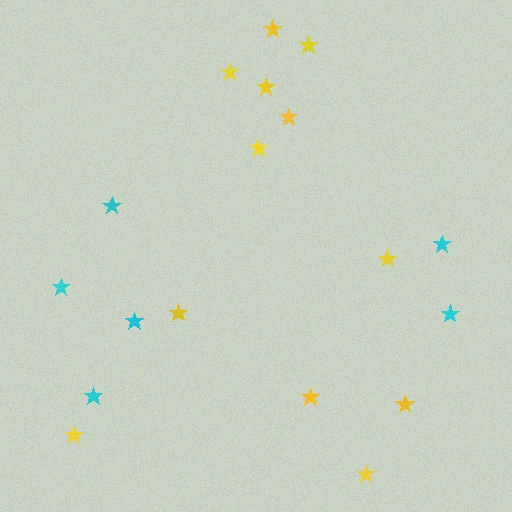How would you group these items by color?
There are 2 groups: one group of yellow stars (12) and one group of cyan stars (6).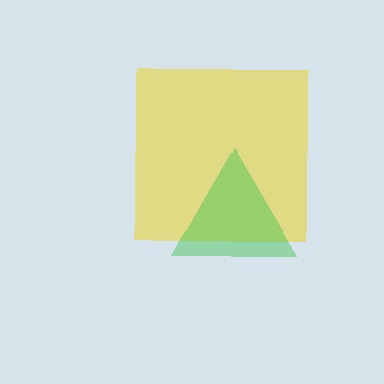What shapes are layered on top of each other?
The layered shapes are: a yellow square, a green triangle.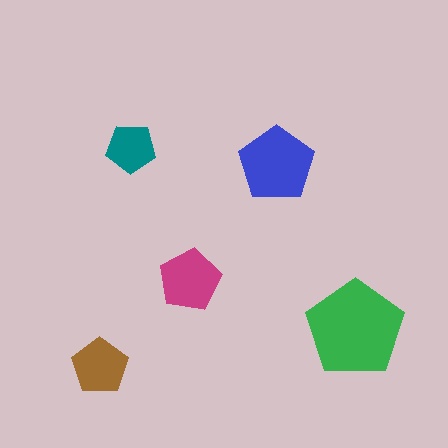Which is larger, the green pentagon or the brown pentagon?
The green one.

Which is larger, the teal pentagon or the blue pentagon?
The blue one.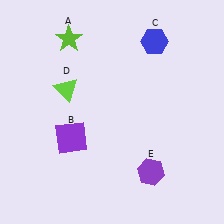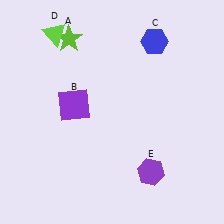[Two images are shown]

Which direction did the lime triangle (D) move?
The lime triangle (D) moved up.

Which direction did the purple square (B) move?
The purple square (B) moved up.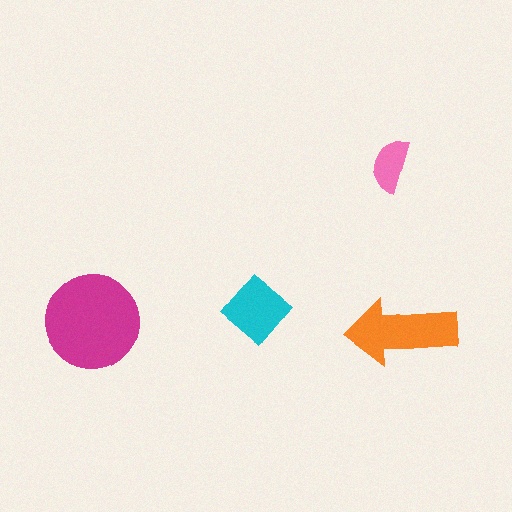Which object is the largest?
The magenta circle.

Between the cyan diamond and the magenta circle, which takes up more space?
The magenta circle.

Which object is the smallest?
The pink semicircle.